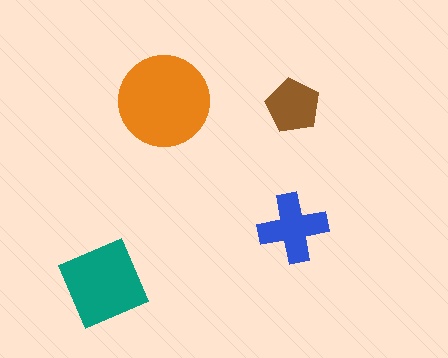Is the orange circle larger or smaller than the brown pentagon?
Larger.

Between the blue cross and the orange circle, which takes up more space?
The orange circle.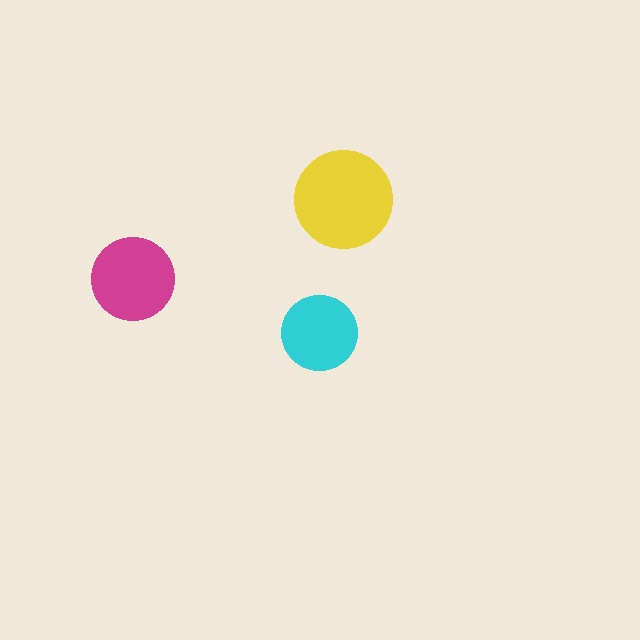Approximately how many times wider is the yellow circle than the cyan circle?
About 1.5 times wider.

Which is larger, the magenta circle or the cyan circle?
The magenta one.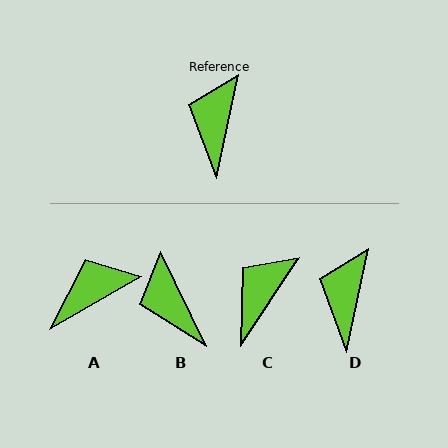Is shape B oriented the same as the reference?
No, it is off by about 38 degrees.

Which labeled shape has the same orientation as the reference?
D.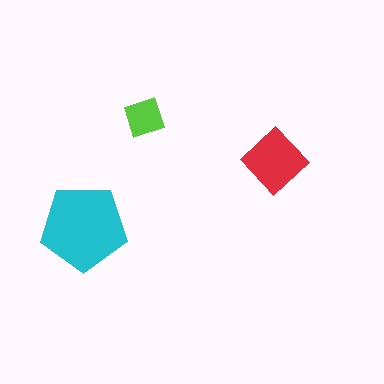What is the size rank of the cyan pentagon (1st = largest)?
1st.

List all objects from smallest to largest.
The lime square, the red diamond, the cyan pentagon.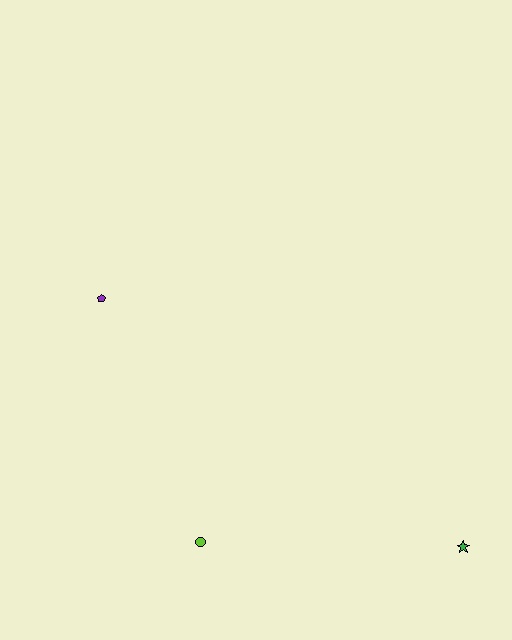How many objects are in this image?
There are 3 objects.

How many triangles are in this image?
There are no triangles.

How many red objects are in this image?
There are no red objects.